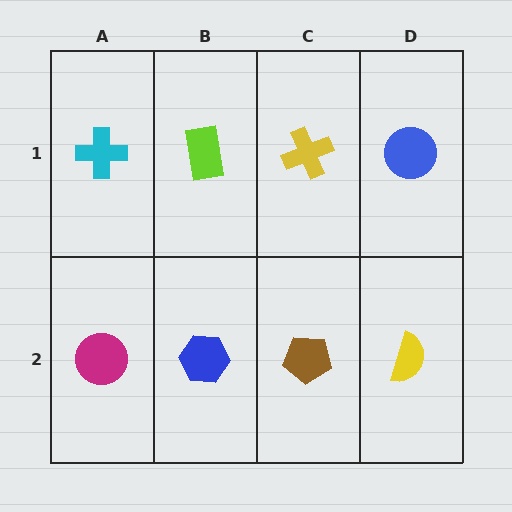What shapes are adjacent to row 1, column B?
A blue hexagon (row 2, column B), a cyan cross (row 1, column A), a yellow cross (row 1, column C).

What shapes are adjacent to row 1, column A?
A magenta circle (row 2, column A), a lime rectangle (row 1, column B).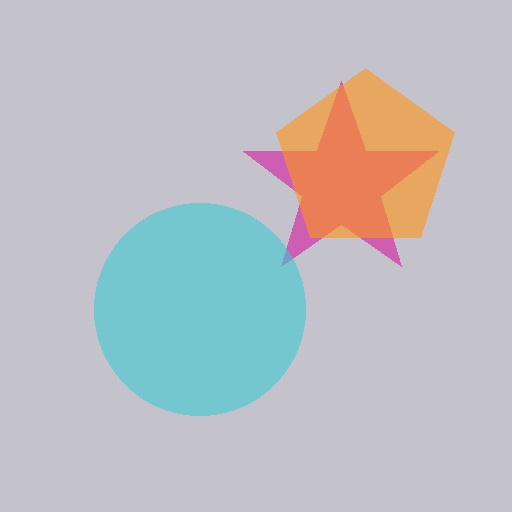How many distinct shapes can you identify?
There are 3 distinct shapes: a magenta star, an orange pentagon, a cyan circle.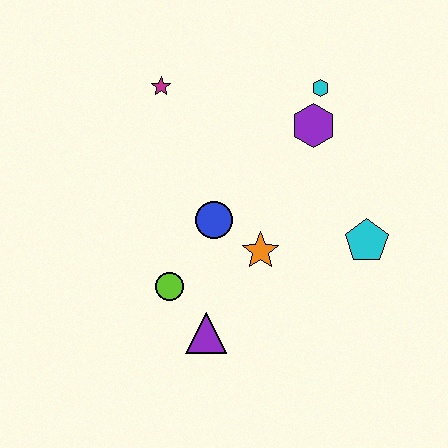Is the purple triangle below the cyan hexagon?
Yes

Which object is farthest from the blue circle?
The cyan hexagon is farthest from the blue circle.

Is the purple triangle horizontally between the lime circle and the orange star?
Yes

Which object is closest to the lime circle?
The purple triangle is closest to the lime circle.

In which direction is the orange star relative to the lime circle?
The orange star is to the right of the lime circle.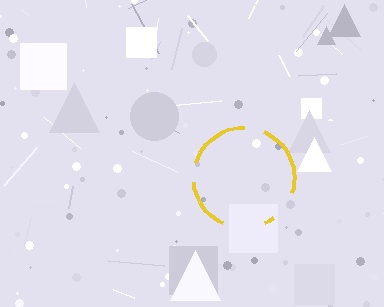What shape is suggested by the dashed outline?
The dashed outline suggests a circle.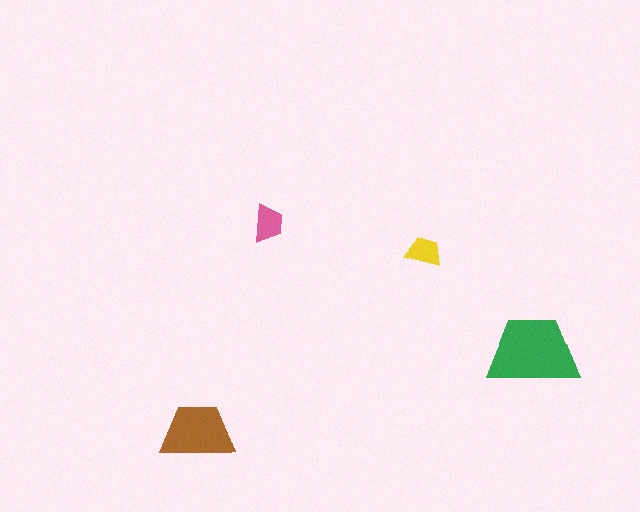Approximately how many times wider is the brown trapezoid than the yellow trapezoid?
About 2 times wider.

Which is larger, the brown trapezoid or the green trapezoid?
The green one.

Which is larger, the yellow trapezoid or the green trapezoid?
The green one.